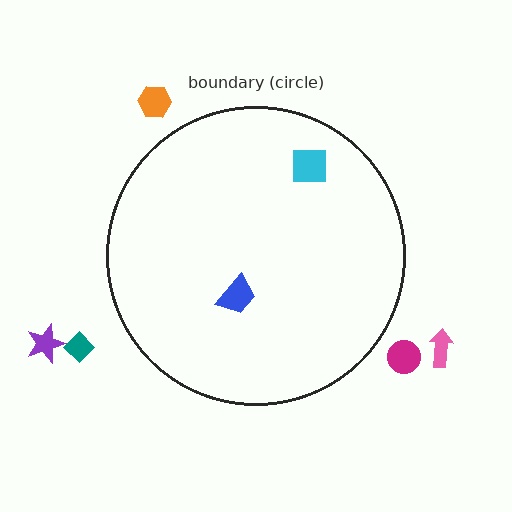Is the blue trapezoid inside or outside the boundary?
Inside.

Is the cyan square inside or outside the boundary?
Inside.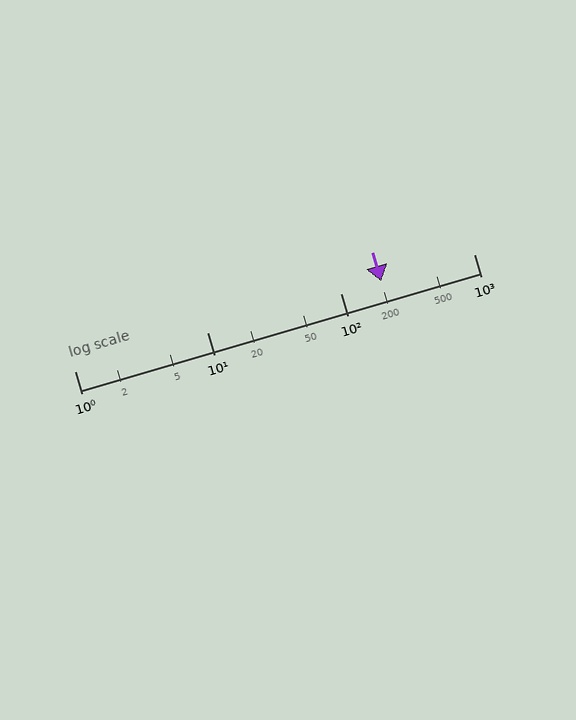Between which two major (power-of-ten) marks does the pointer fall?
The pointer is between 100 and 1000.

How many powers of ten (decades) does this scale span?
The scale spans 3 decades, from 1 to 1000.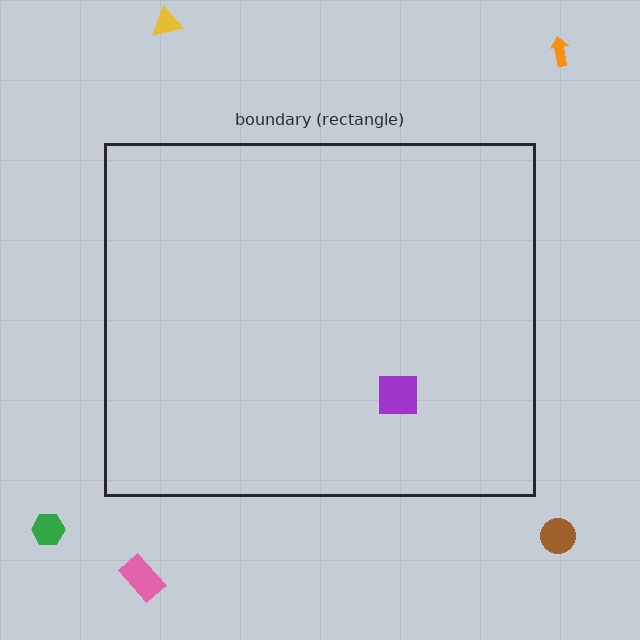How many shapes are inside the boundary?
1 inside, 5 outside.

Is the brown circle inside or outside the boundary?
Outside.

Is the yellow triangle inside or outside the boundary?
Outside.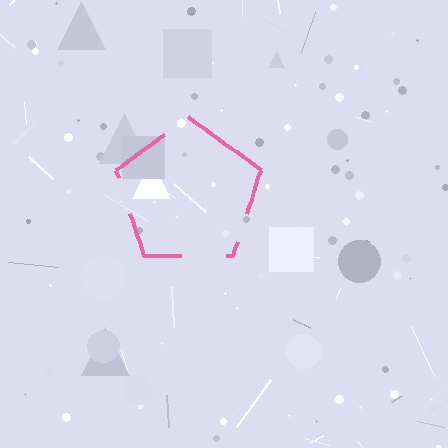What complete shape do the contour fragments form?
The contour fragments form a pentagon.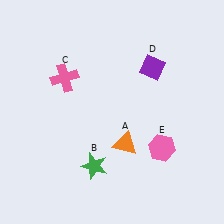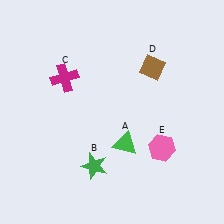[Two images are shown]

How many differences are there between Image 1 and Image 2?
There are 3 differences between the two images.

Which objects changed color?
A changed from orange to green. C changed from pink to magenta. D changed from purple to brown.